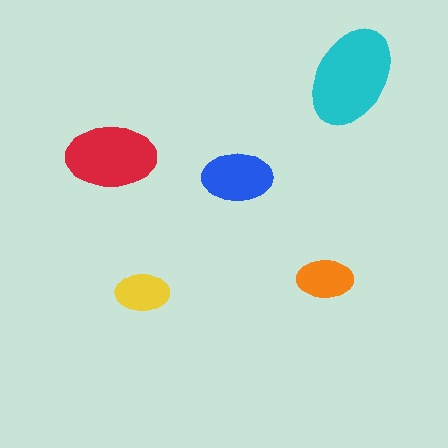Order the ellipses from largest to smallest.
the cyan one, the red one, the blue one, the orange one, the yellow one.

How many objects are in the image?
There are 5 objects in the image.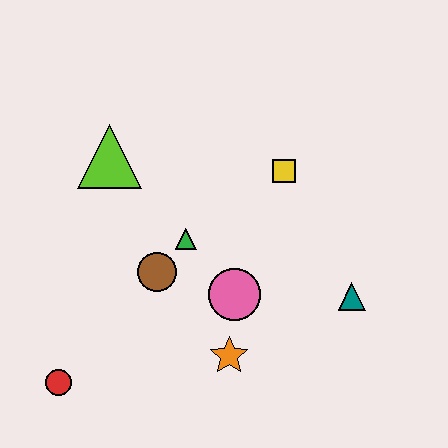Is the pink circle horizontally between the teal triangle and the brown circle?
Yes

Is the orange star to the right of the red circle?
Yes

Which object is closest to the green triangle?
The brown circle is closest to the green triangle.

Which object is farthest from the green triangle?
The red circle is farthest from the green triangle.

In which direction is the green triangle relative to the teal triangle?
The green triangle is to the left of the teal triangle.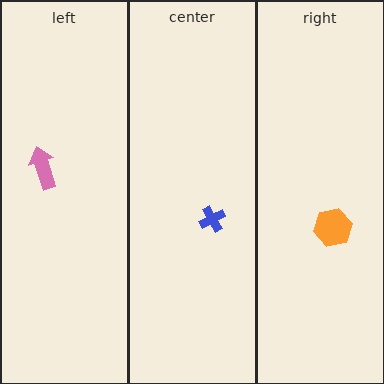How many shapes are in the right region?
1.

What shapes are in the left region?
The pink arrow.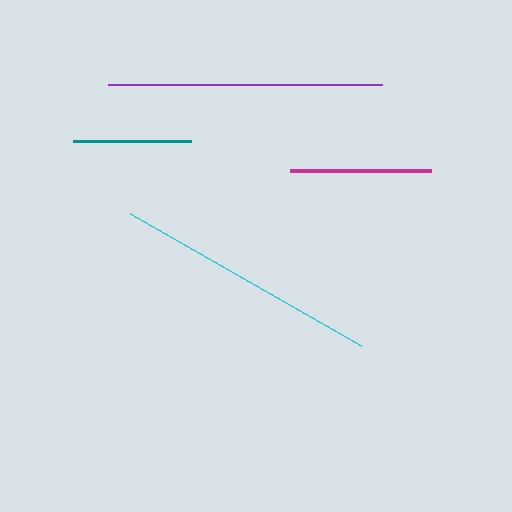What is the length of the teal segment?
The teal segment is approximately 118 pixels long.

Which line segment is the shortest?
The teal line is the shortest at approximately 118 pixels.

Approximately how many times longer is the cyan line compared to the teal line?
The cyan line is approximately 2.2 times the length of the teal line.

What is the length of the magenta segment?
The magenta segment is approximately 141 pixels long.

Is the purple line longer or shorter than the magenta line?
The purple line is longer than the magenta line.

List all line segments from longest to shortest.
From longest to shortest: purple, cyan, magenta, teal.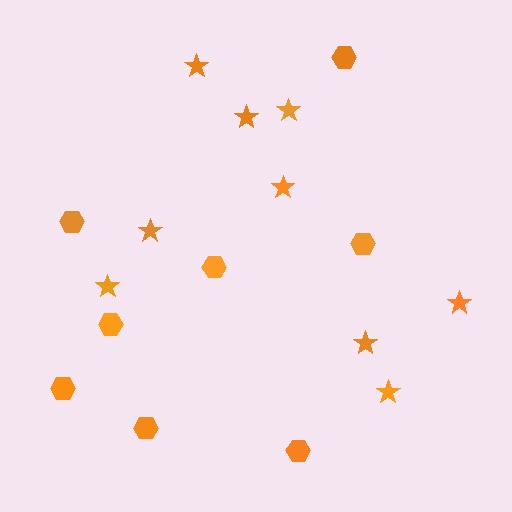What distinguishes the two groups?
There are 2 groups: one group of stars (9) and one group of hexagons (8).